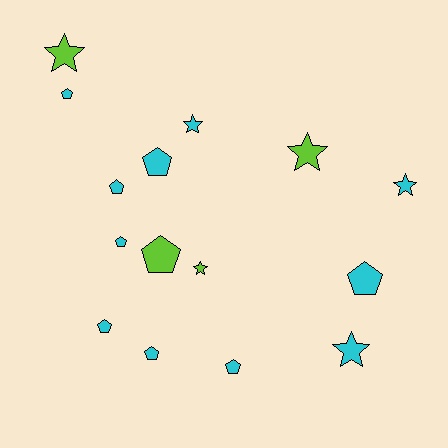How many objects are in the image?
There are 15 objects.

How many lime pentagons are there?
There is 1 lime pentagon.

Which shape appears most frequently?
Pentagon, with 9 objects.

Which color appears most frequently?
Cyan, with 11 objects.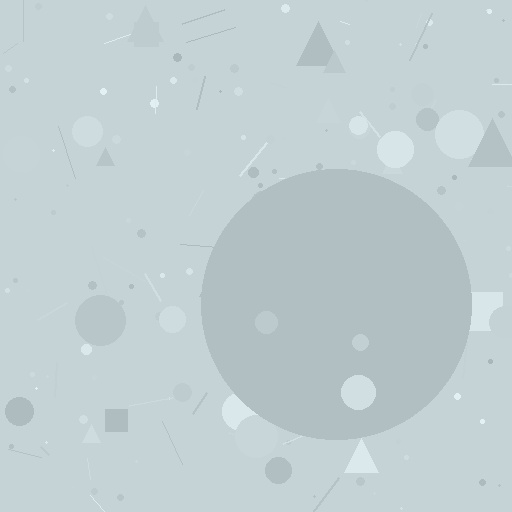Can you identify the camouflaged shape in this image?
The camouflaged shape is a circle.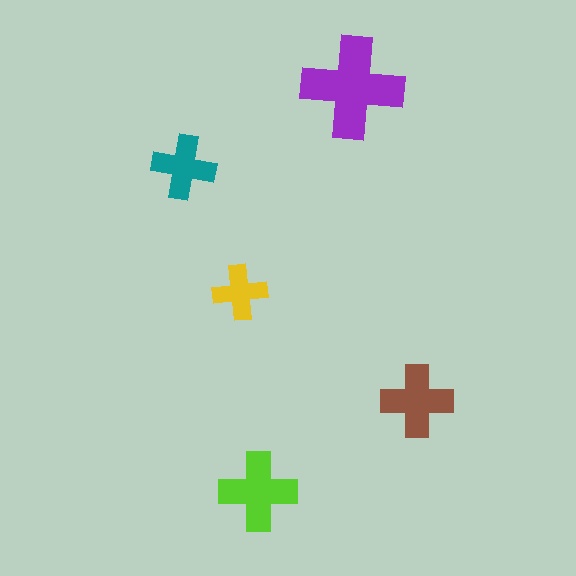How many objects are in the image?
There are 5 objects in the image.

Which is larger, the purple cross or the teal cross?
The purple one.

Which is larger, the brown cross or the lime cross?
The lime one.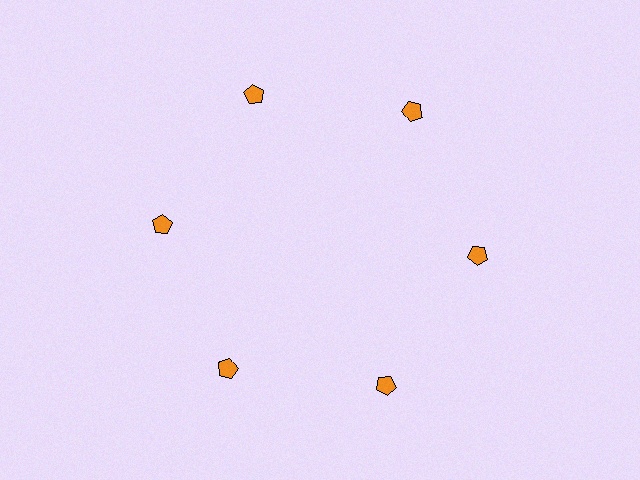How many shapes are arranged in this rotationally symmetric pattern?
There are 6 shapes, arranged in 6 groups of 1.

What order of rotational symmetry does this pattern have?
This pattern has 6-fold rotational symmetry.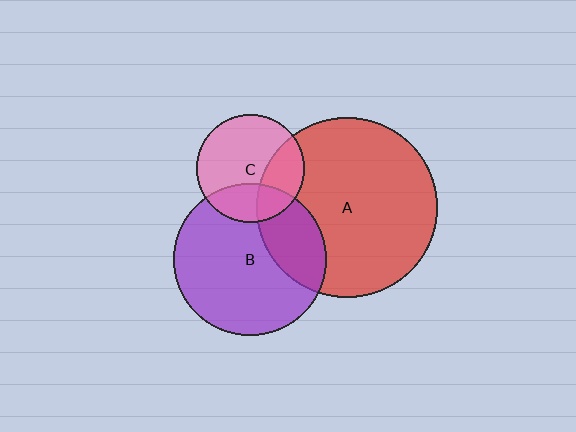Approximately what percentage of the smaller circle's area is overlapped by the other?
Approximately 30%.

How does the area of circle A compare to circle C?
Approximately 2.8 times.